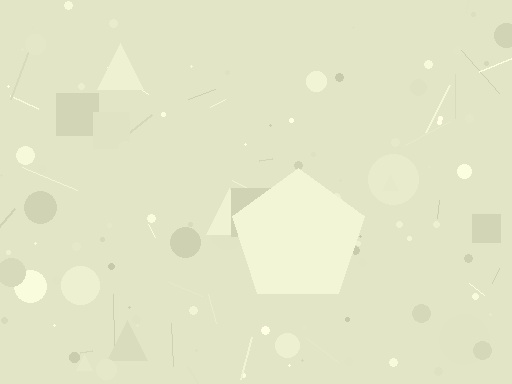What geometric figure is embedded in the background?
A pentagon is embedded in the background.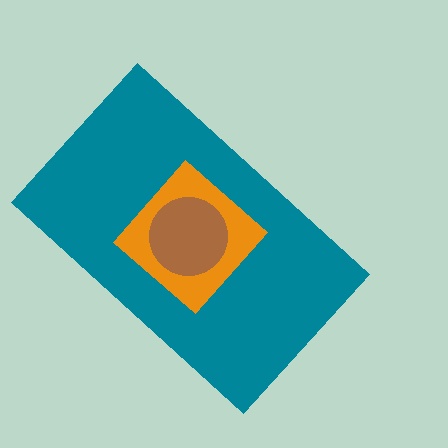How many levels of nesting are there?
3.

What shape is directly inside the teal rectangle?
The orange diamond.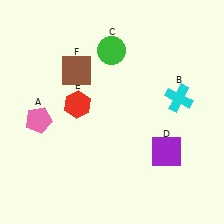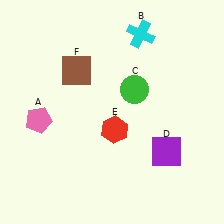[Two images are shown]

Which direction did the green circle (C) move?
The green circle (C) moved down.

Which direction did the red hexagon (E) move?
The red hexagon (E) moved right.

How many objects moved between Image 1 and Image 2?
3 objects moved between the two images.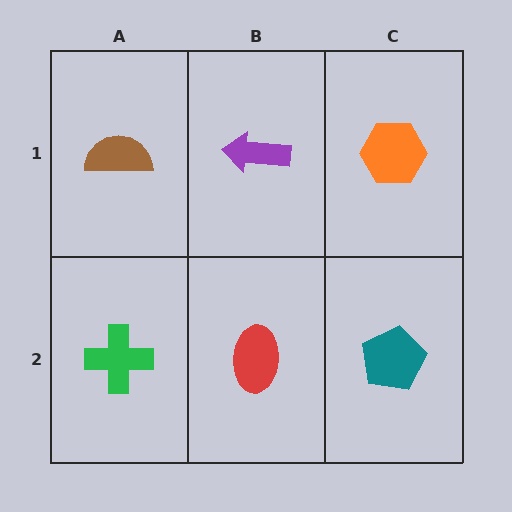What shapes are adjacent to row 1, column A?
A green cross (row 2, column A), a purple arrow (row 1, column B).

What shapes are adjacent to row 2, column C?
An orange hexagon (row 1, column C), a red ellipse (row 2, column B).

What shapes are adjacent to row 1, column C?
A teal pentagon (row 2, column C), a purple arrow (row 1, column B).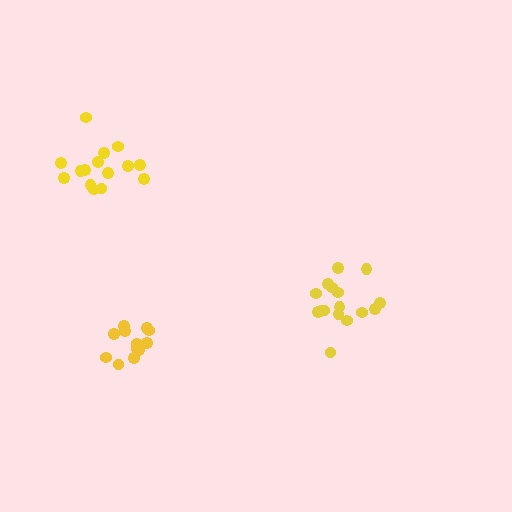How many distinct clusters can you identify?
There are 3 distinct clusters.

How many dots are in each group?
Group 1: 15 dots, Group 2: 12 dots, Group 3: 16 dots (43 total).